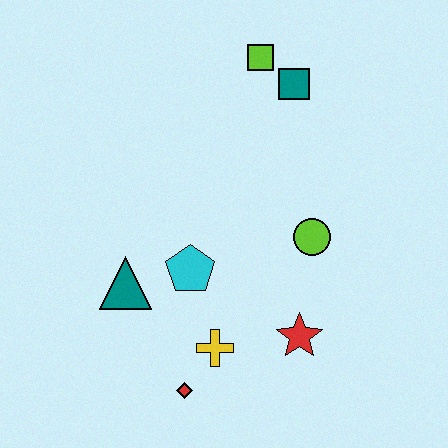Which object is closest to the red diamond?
The yellow cross is closest to the red diamond.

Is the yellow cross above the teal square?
No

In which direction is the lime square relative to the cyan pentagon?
The lime square is above the cyan pentagon.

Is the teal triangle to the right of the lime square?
No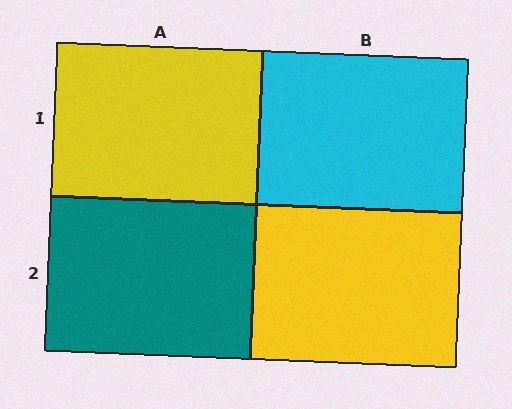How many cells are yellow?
2 cells are yellow.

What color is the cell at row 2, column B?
Yellow.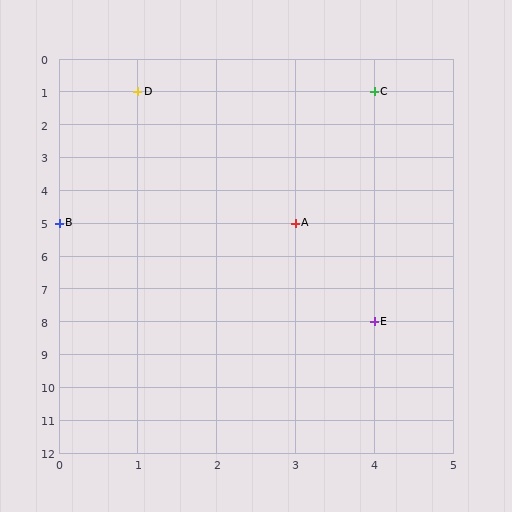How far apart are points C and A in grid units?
Points C and A are 1 column and 4 rows apart (about 4.1 grid units diagonally).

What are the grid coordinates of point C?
Point C is at grid coordinates (4, 1).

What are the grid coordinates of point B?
Point B is at grid coordinates (0, 5).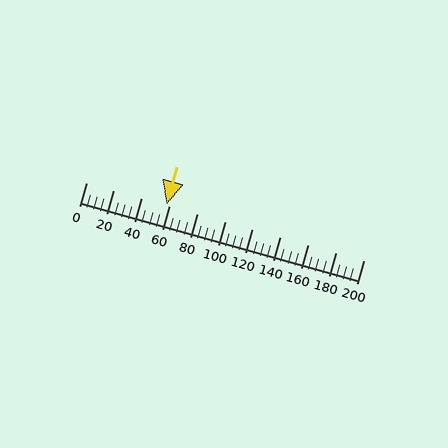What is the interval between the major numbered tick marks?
The major tick marks are spaced 20 units apart.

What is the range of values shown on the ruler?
The ruler shows values from 0 to 200.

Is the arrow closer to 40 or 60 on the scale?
The arrow is closer to 60.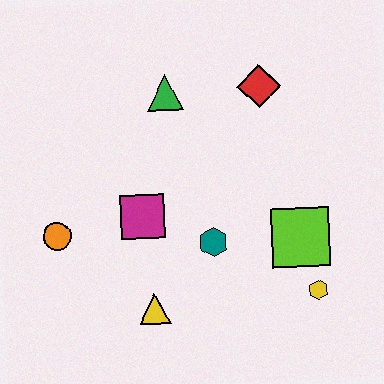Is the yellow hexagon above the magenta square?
No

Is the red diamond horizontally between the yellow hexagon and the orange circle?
Yes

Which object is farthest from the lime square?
The orange circle is farthest from the lime square.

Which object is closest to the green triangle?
The red diamond is closest to the green triangle.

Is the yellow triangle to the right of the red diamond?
No